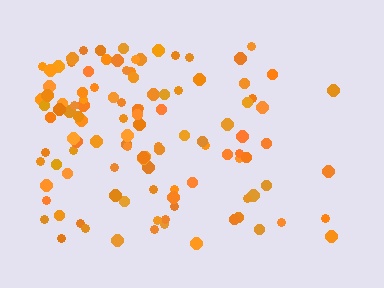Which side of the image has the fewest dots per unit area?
The right.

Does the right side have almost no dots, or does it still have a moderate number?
Still a moderate number, just noticeably fewer than the left.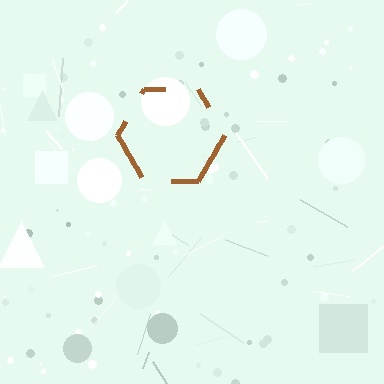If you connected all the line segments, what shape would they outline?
They would outline a hexagon.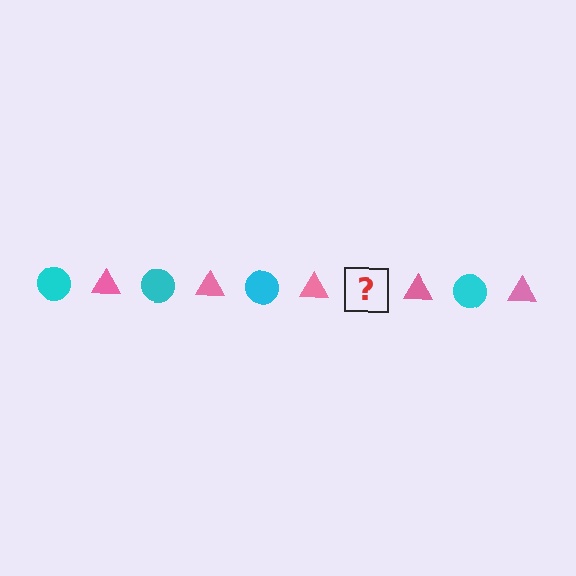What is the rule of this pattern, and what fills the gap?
The rule is that the pattern alternates between cyan circle and pink triangle. The gap should be filled with a cyan circle.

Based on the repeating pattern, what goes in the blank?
The blank should be a cyan circle.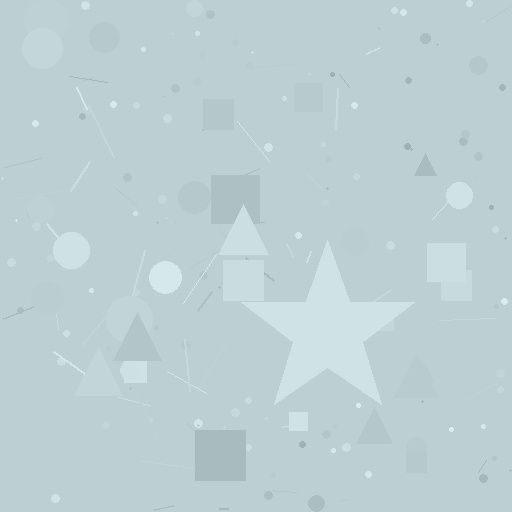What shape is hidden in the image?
A star is hidden in the image.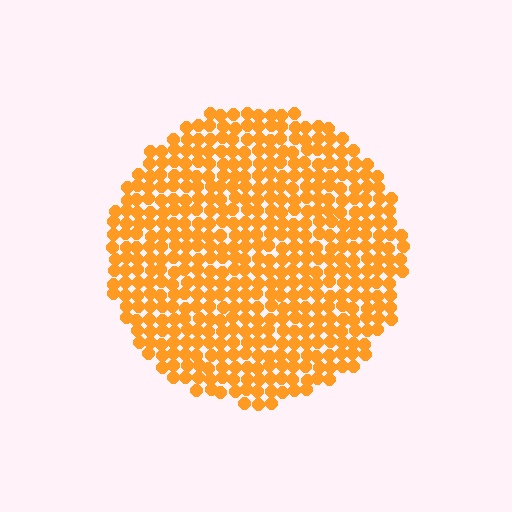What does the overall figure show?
The overall figure shows a circle.